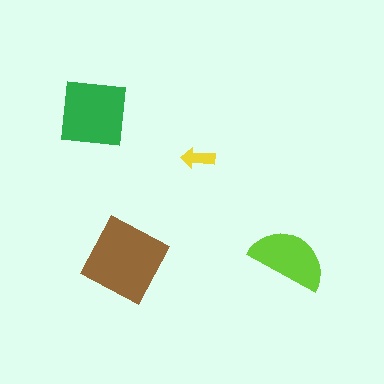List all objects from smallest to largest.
The yellow arrow, the lime semicircle, the green square, the brown square.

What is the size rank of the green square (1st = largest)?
2nd.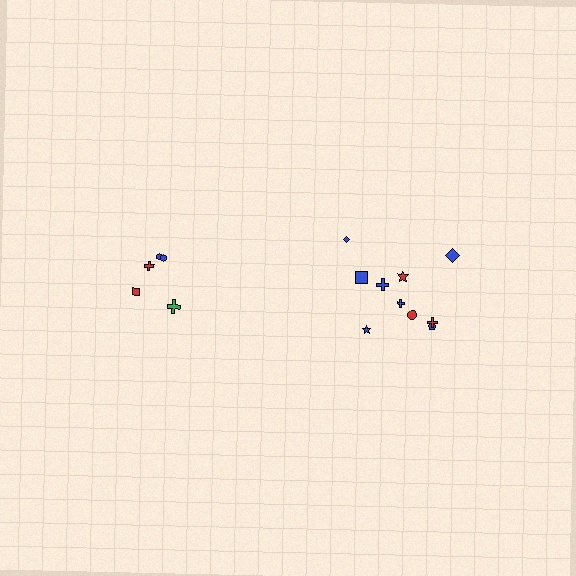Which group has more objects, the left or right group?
The right group.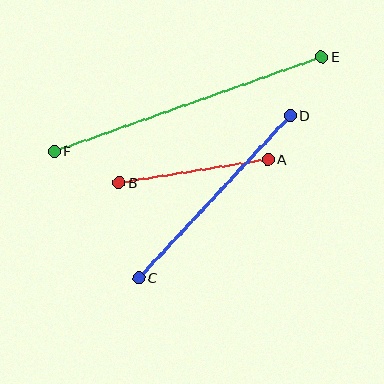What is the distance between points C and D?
The distance is approximately 222 pixels.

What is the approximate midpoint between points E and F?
The midpoint is at approximately (188, 104) pixels.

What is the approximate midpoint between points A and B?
The midpoint is at approximately (194, 171) pixels.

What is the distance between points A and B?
The distance is approximately 151 pixels.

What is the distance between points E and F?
The distance is approximately 284 pixels.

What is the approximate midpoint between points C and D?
The midpoint is at approximately (214, 196) pixels.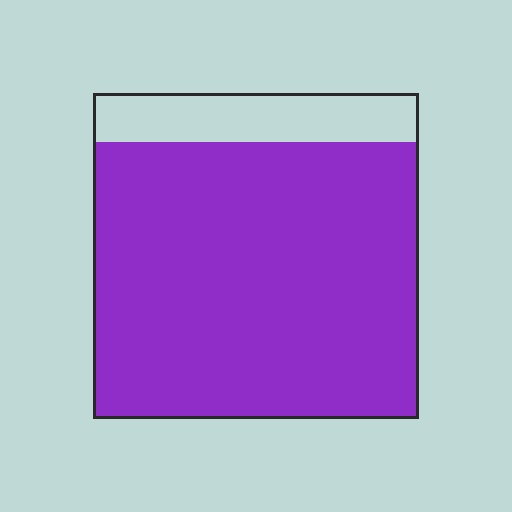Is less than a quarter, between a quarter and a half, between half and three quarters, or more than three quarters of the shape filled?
More than three quarters.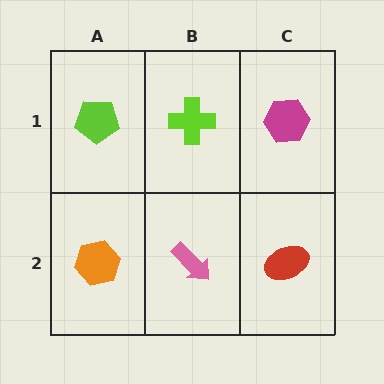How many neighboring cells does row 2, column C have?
2.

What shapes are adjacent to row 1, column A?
An orange hexagon (row 2, column A), a lime cross (row 1, column B).